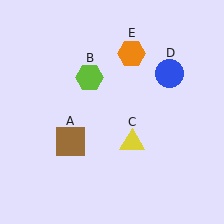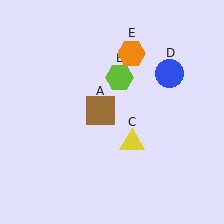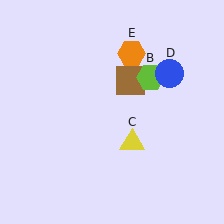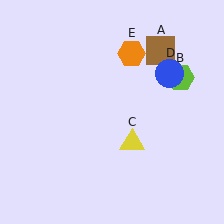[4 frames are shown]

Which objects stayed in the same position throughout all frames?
Yellow triangle (object C) and blue circle (object D) and orange hexagon (object E) remained stationary.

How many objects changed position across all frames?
2 objects changed position: brown square (object A), lime hexagon (object B).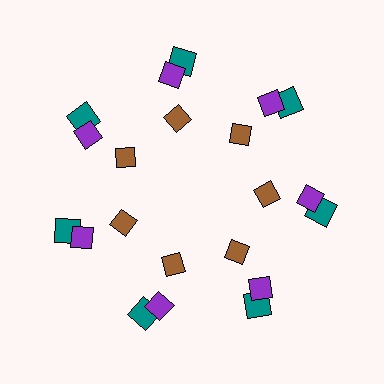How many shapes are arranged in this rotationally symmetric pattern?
There are 21 shapes, arranged in 7 groups of 3.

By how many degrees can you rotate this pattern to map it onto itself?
The pattern maps onto itself every 51 degrees of rotation.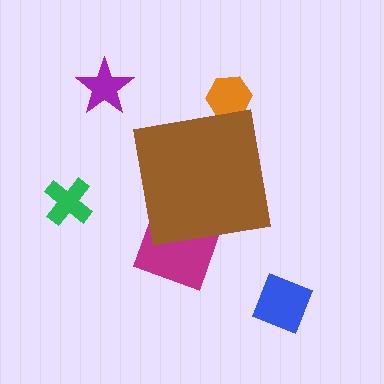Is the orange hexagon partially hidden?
Yes, the orange hexagon is partially hidden behind the brown square.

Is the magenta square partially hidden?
Yes, the magenta square is partially hidden behind the brown square.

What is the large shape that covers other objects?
A brown square.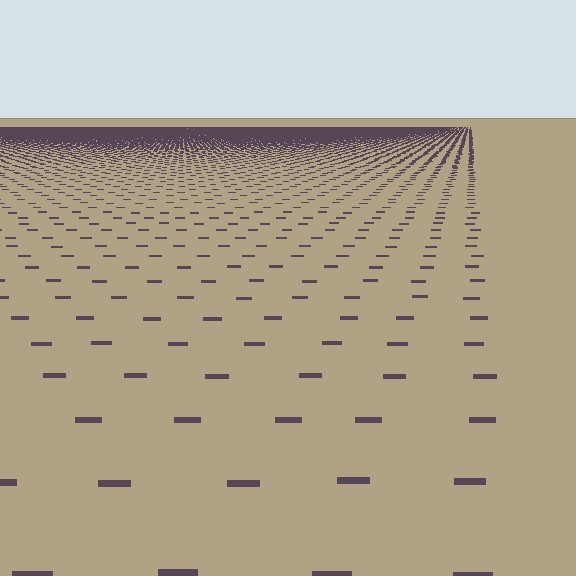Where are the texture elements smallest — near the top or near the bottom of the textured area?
Near the top.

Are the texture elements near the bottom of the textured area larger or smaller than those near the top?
Larger. Near the bottom, elements are closer to the viewer and appear at a bigger on-screen size.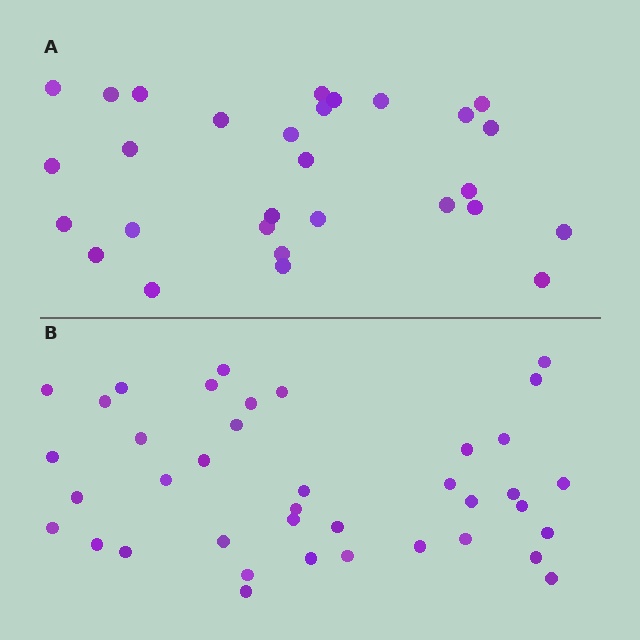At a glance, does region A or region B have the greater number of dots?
Region B (the bottom region) has more dots.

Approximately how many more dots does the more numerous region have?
Region B has roughly 10 or so more dots than region A.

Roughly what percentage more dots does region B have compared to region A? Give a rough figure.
About 35% more.